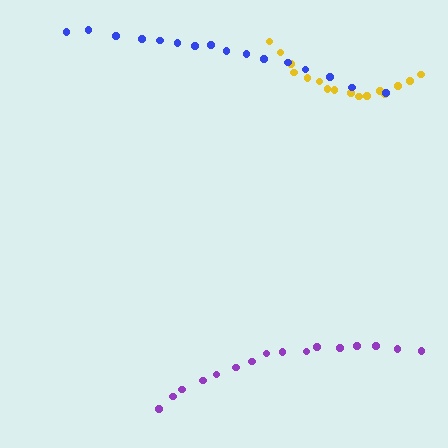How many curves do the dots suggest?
There are 3 distinct paths.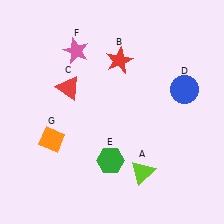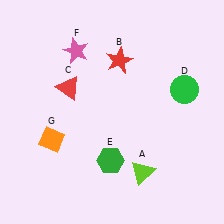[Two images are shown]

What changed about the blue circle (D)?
In Image 1, D is blue. In Image 2, it changed to green.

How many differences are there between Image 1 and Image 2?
There is 1 difference between the two images.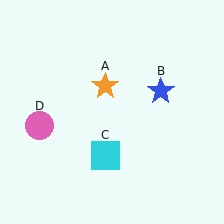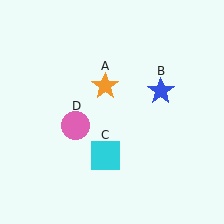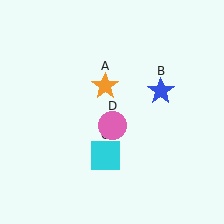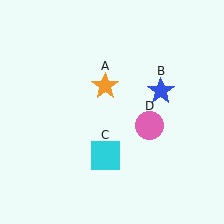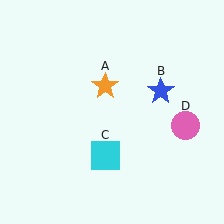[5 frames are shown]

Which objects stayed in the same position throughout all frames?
Orange star (object A) and blue star (object B) and cyan square (object C) remained stationary.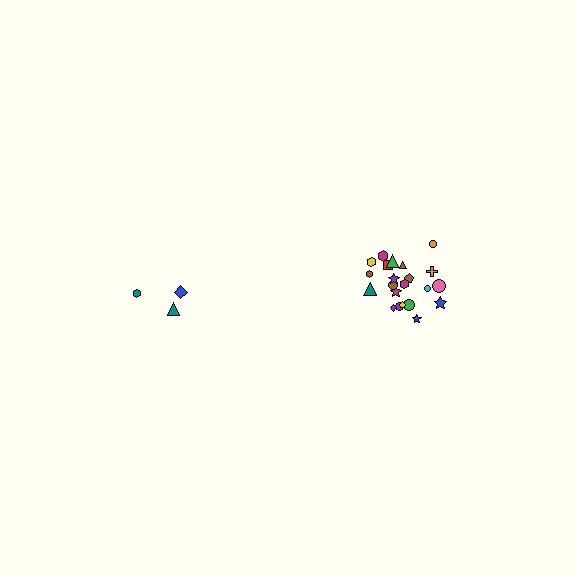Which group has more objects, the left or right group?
The right group.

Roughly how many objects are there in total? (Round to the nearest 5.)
Roughly 25 objects in total.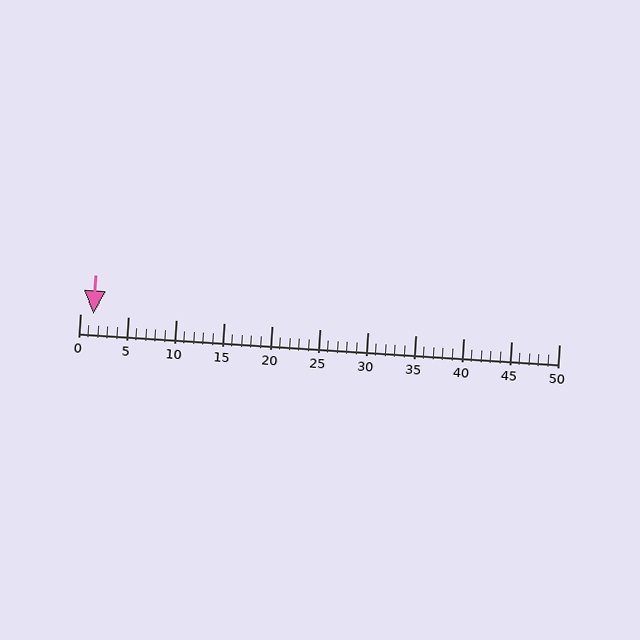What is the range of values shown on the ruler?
The ruler shows values from 0 to 50.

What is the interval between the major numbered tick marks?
The major tick marks are spaced 5 units apart.